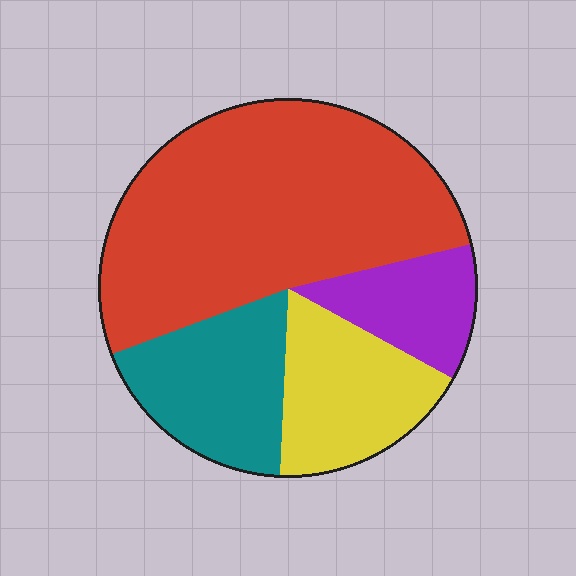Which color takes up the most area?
Red, at roughly 50%.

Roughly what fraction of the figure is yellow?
Yellow takes up about one sixth (1/6) of the figure.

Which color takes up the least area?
Purple, at roughly 10%.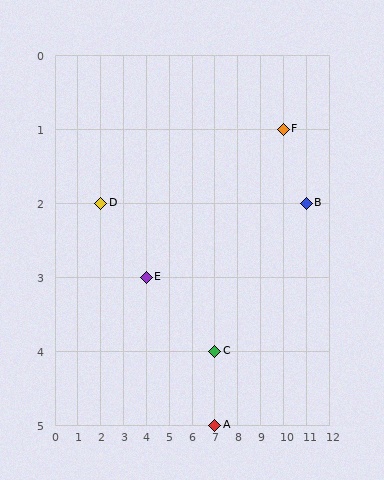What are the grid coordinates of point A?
Point A is at grid coordinates (7, 5).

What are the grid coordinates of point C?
Point C is at grid coordinates (7, 4).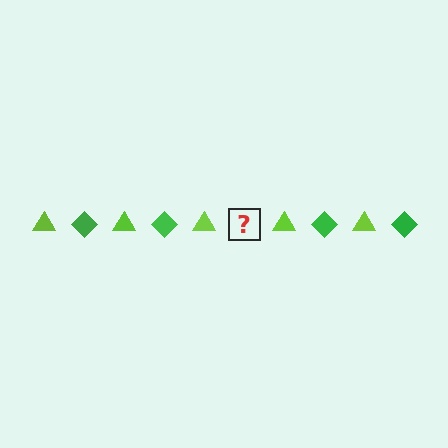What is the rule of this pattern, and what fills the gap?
The rule is that the pattern alternates between lime triangle and green diamond. The gap should be filled with a green diamond.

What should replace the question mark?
The question mark should be replaced with a green diamond.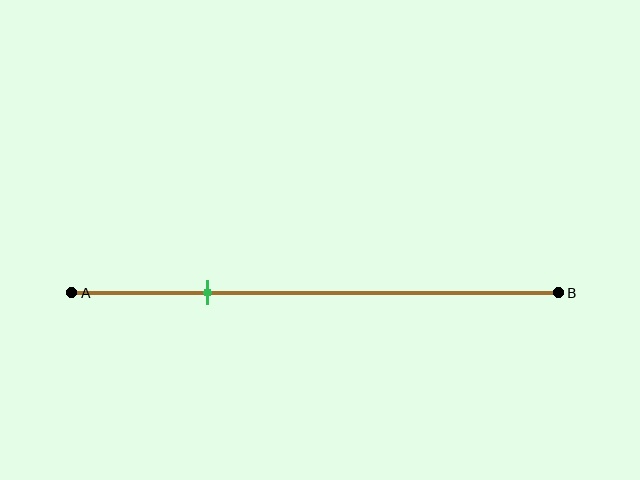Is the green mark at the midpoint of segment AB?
No, the mark is at about 30% from A, not at the 50% midpoint.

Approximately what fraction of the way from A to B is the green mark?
The green mark is approximately 30% of the way from A to B.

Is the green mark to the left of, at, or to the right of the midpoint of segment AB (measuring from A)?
The green mark is to the left of the midpoint of segment AB.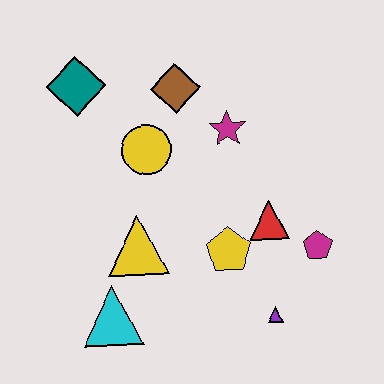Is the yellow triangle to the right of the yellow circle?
No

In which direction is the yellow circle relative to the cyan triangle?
The yellow circle is above the cyan triangle.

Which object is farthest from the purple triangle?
The teal diamond is farthest from the purple triangle.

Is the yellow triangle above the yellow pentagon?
Yes